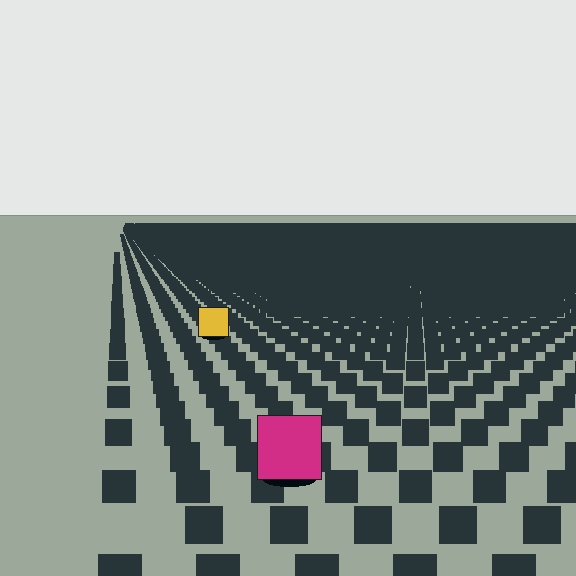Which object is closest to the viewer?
The magenta square is closest. The texture marks near it are larger and more spread out.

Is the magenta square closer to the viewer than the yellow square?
Yes. The magenta square is closer — you can tell from the texture gradient: the ground texture is coarser near it.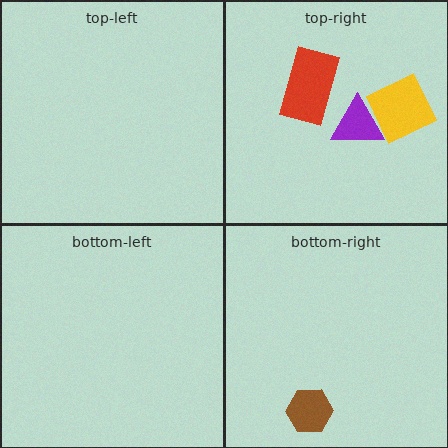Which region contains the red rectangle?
The top-right region.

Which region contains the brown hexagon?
The bottom-right region.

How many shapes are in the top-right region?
3.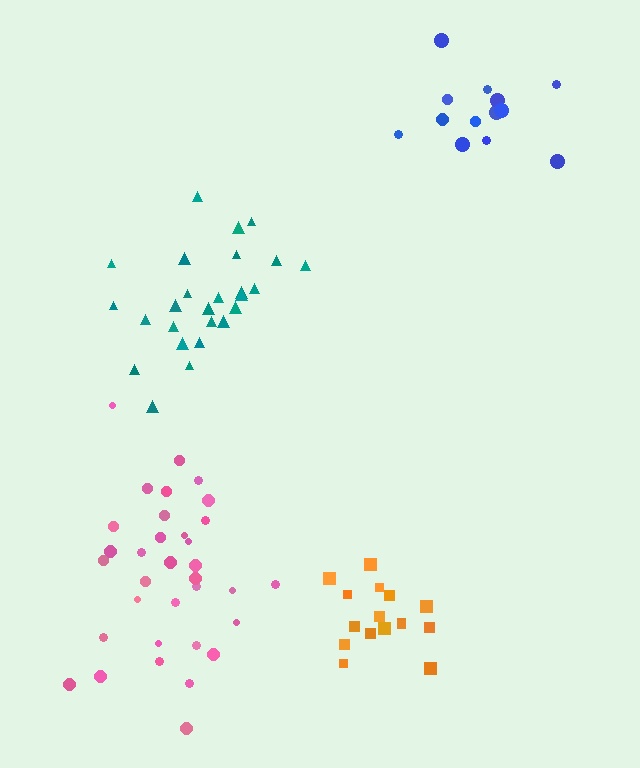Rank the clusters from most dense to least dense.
orange, teal, pink, blue.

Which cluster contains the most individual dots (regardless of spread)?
Pink (34).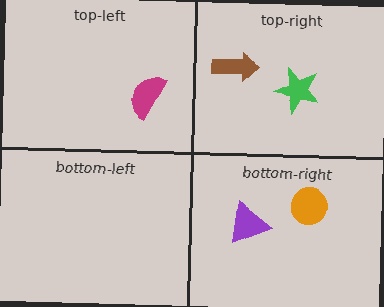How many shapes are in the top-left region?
1.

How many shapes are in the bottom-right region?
2.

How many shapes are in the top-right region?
2.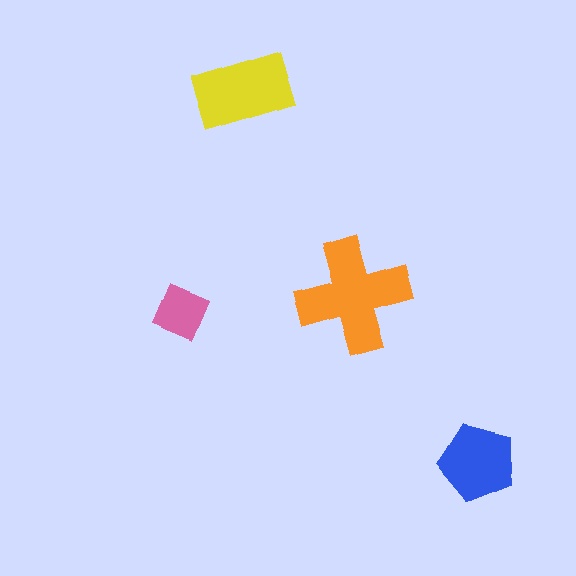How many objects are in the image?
There are 4 objects in the image.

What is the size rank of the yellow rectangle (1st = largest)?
2nd.